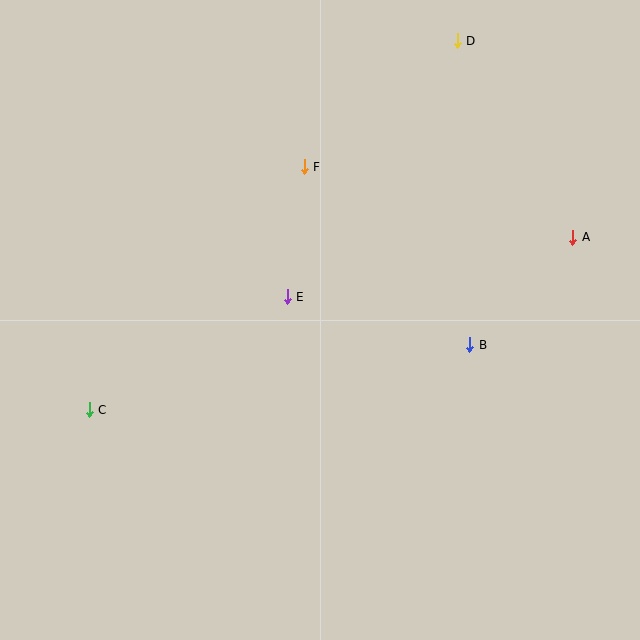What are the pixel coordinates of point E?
Point E is at (287, 297).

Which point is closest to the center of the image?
Point E at (287, 297) is closest to the center.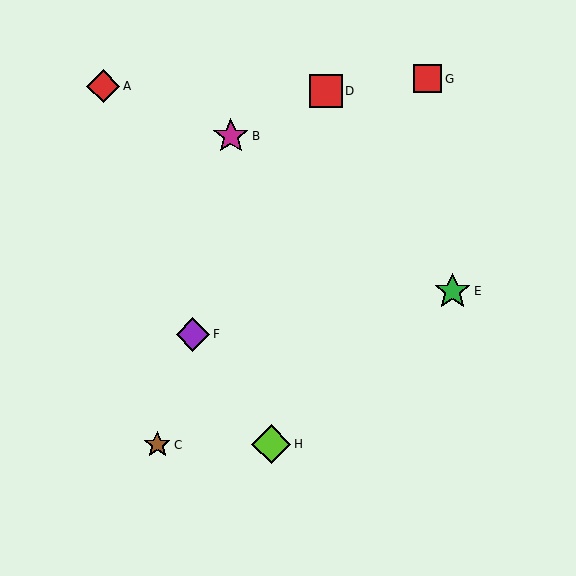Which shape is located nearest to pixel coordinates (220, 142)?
The magenta star (labeled B) at (231, 136) is nearest to that location.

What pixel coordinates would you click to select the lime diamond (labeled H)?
Click at (271, 444) to select the lime diamond H.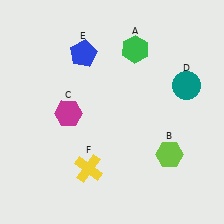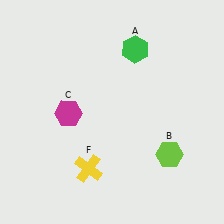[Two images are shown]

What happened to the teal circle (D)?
The teal circle (D) was removed in Image 2. It was in the top-right area of Image 1.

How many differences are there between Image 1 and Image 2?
There are 2 differences between the two images.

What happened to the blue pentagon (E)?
The blue pentagon (E) was removed in Image 2. It was in the top-left area of Image 1.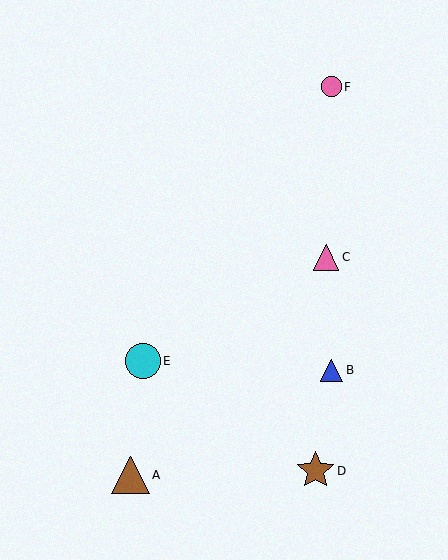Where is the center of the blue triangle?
The center of the blue triangle is at (332, 370).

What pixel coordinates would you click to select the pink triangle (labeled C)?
Click at (326, 257) to select the pink triangle C.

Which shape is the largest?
The brown star (labeled D) is the largest.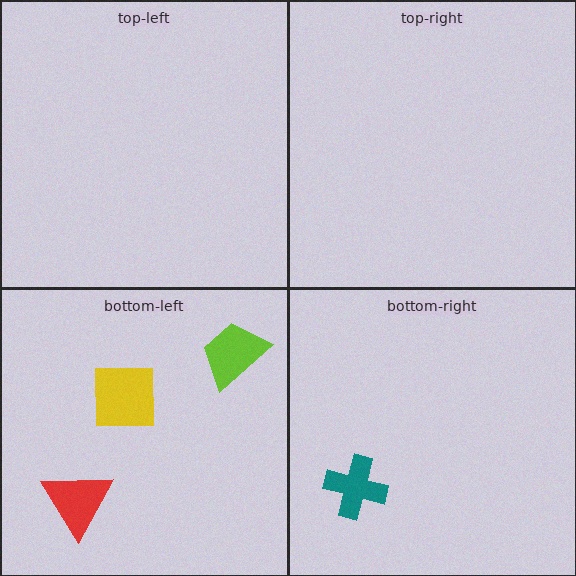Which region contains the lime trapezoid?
The bottom-left region.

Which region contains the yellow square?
The bottom-left region.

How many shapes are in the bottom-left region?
3.